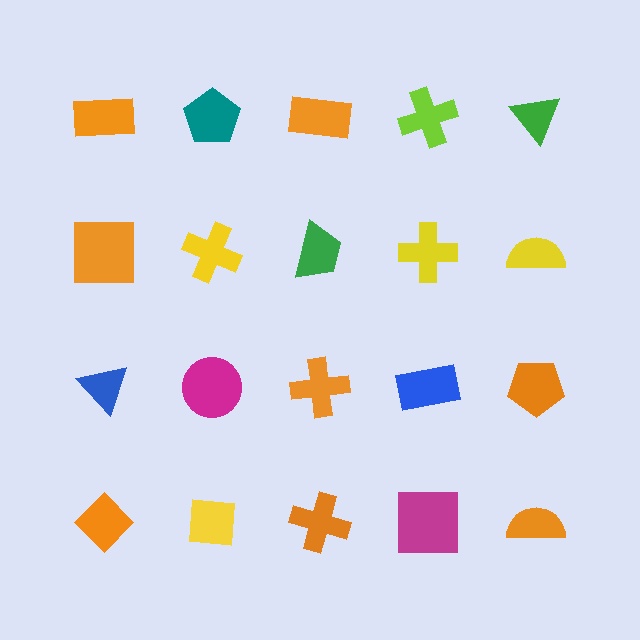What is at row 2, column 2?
A yellow cross.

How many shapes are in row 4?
5 shapes.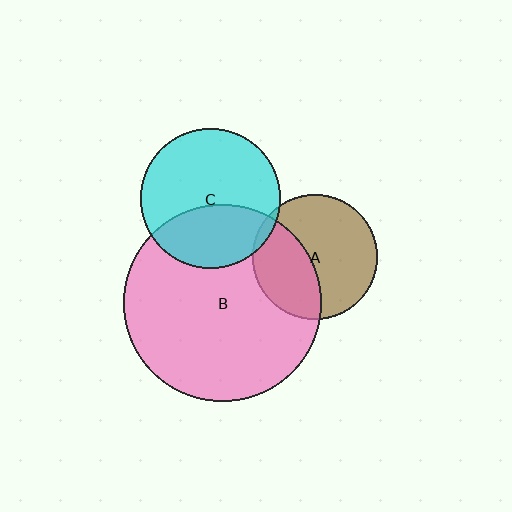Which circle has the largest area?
Circle B (pink).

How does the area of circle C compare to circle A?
Approximately 1.3 times.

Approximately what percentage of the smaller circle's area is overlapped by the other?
Approximately 35%.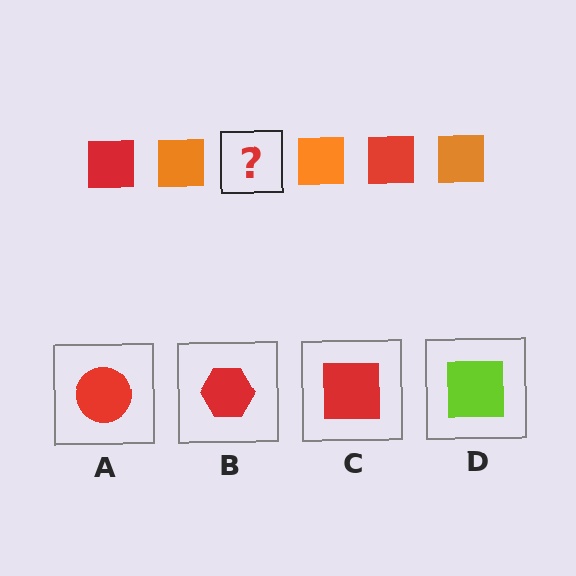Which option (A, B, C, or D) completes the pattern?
C.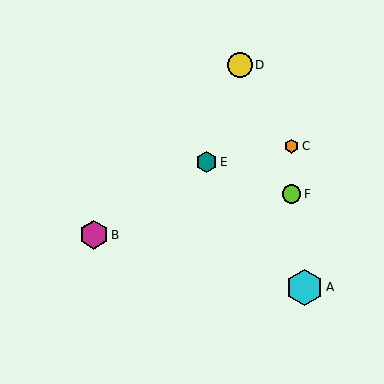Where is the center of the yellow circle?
The center of the yellow circle is at (240, 65).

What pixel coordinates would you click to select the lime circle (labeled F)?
Click at (292, 194) to select the lime circle F.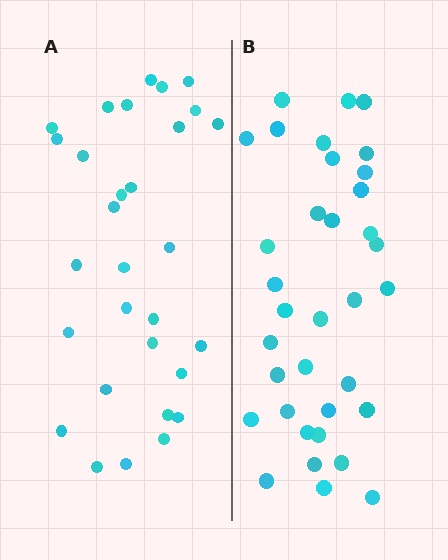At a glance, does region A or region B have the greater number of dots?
Region B (the right region) has more dots.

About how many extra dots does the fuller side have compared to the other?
Region B has about 5 more dots than region A.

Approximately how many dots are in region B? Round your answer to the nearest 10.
About 40 dots. (The exact count is 35, which rounds to 40.)